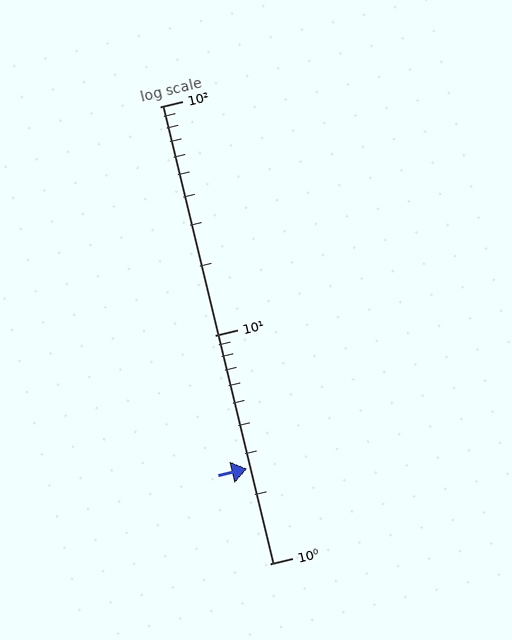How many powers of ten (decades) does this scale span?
The scale spans 2 decades, from 1 to 100.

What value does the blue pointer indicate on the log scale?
The pointer indicates approximately 2.6.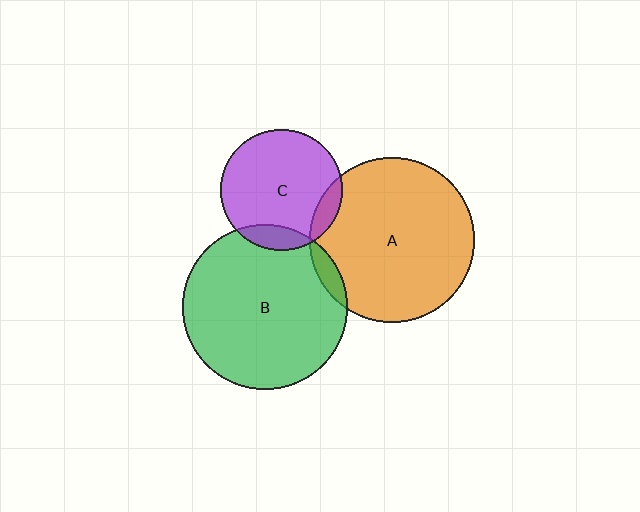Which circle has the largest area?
Circle A (orange).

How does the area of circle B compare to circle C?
Approximately 1.8 times.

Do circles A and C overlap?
Yes.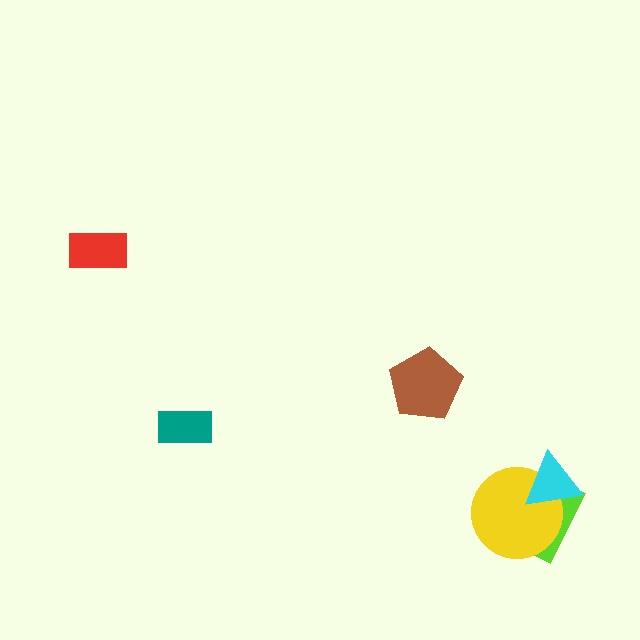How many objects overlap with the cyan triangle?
2 objects overlap with the cyan triangle.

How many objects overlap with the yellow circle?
2 objects overlap with the yellow circle.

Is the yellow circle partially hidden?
Yes, it is partially covered by another shape.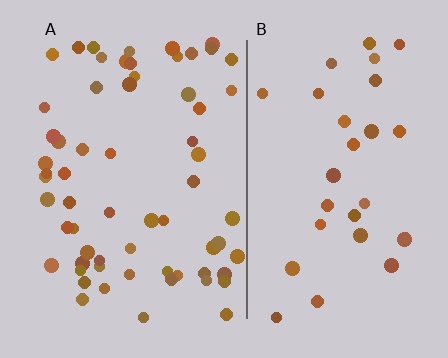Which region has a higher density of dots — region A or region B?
A (the left).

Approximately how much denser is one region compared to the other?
Approximately 2.1× — region A over region B.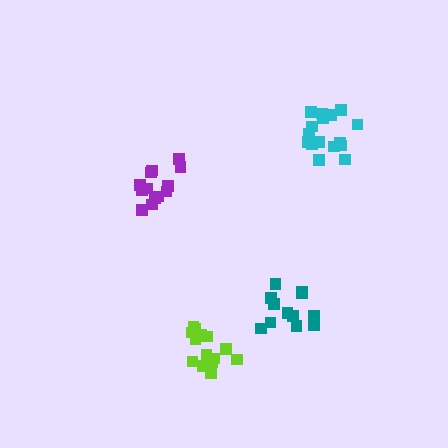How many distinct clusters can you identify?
There are 4 distinct clusters.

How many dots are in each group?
Group 1: 12 dots, Group 2: 16 dots, Group 3: 14 dots, Group 4: 13 dots (55 total).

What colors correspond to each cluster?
The clusters are colored: teal, cyan, lime, purple.